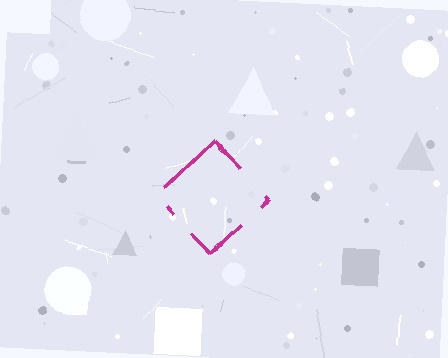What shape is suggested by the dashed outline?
The dashed outline suggests a diamond.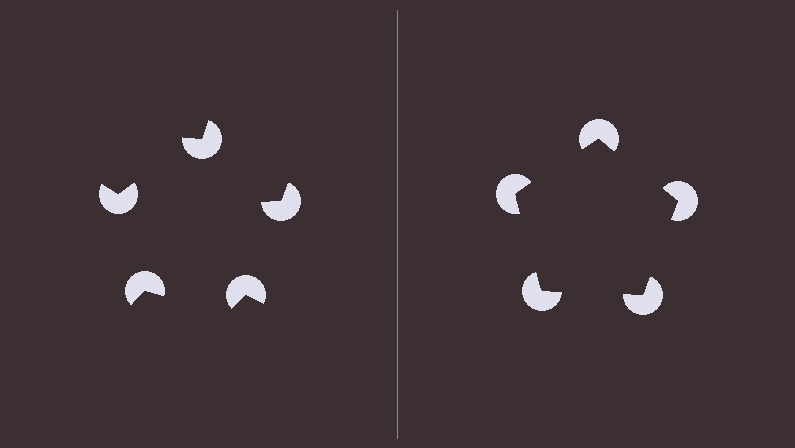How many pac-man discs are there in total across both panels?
10 — 5 on each side.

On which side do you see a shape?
An illusory pentagon appears on the right side. On the left side the wedge cuts are rotated, so no coherent shape forms.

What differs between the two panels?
The pac-man discs are positioned identically on both sides; only the wedge orientations differ. On the right they align to a pentagon; on the left they are misaligned.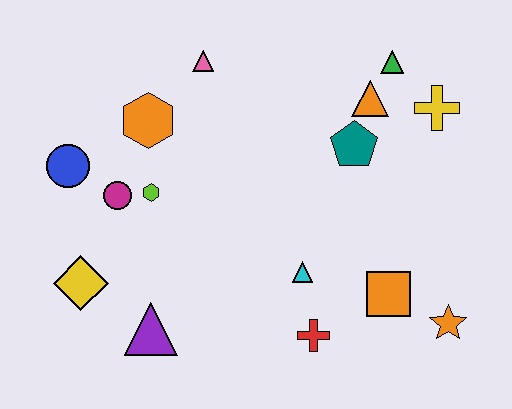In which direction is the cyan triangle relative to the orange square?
The cyan triangle is to the left of the orange square.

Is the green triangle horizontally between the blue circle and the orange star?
Yes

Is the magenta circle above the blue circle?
No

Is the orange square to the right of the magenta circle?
Yes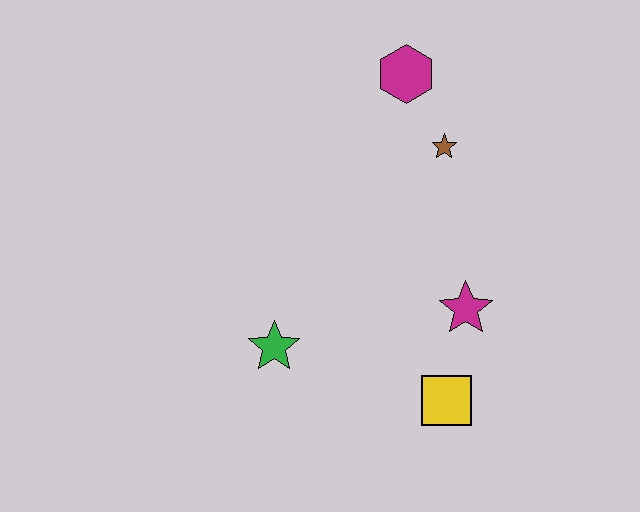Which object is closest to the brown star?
The magenta hexagon is closest to the brown star.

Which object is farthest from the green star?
The magenta hexagon is farthest from the green star.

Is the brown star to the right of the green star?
Yes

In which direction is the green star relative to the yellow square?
The green star is to the left of the yellow square.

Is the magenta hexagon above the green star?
Yes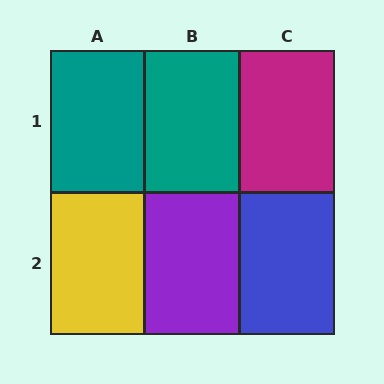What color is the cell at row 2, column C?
Blue.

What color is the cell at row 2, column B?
Purple.